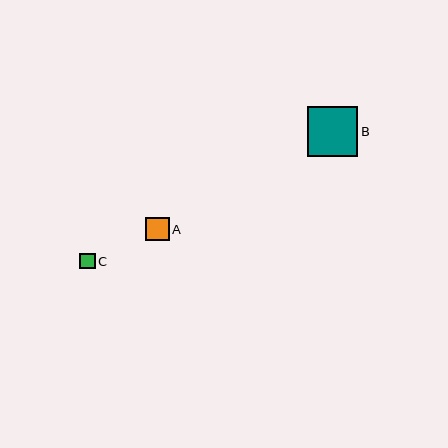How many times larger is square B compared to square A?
Square B is approximately 2.2 times the size of square A.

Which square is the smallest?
Square C is the smallest with a size of approximately 15 pixels.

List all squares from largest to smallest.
From largest to smallest: B, A, C.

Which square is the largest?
Square B is the largest with a size of approximately 51 pixels.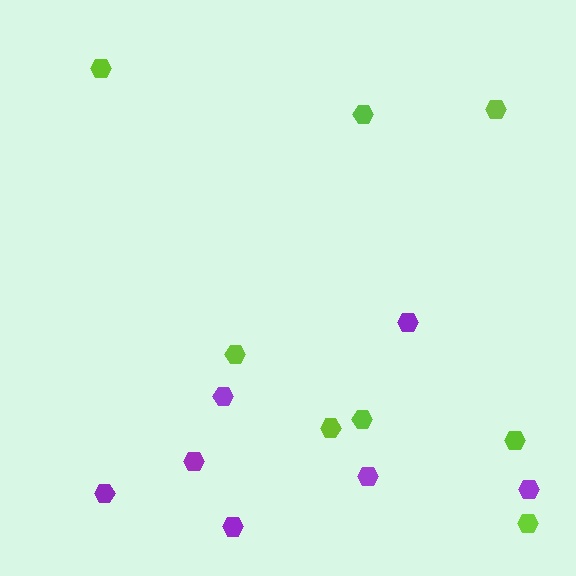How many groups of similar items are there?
There are 2 groups: one group of lime hexagons (8) and one group of purple hexagons (7).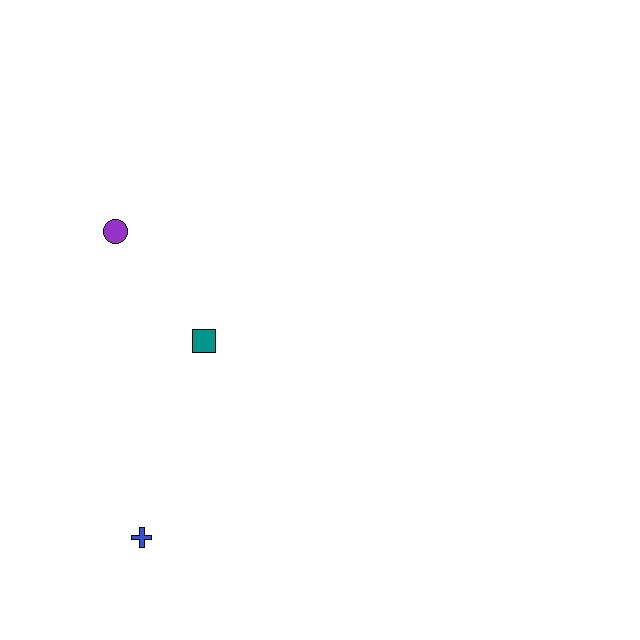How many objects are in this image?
There are 3 objects.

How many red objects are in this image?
There are no red objects.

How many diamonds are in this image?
There are no diamonds.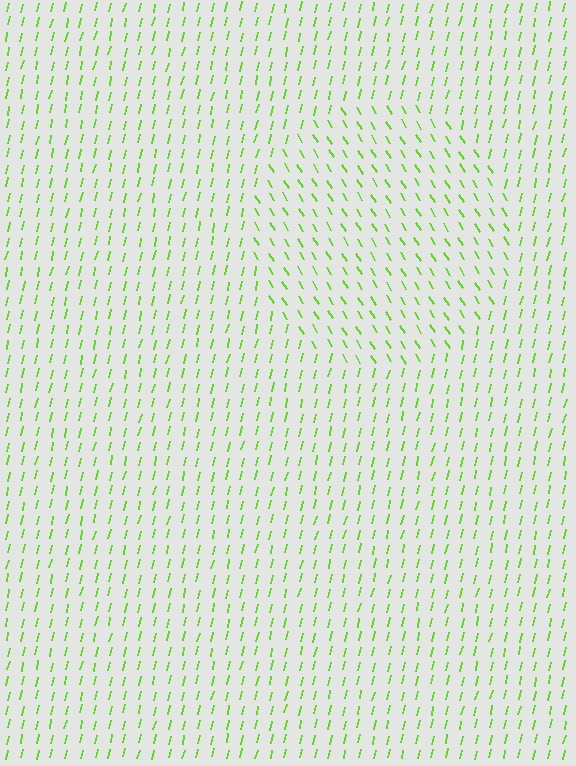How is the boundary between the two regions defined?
The boundary is defined purely by a change in line orientation (approximately 45 degrees difference). All lines are the same color and thickness.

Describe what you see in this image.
The image is filled with small lime line segments. A circle region in the image has lines oriented differently from the surrounding lines, creating a visible texture boundary.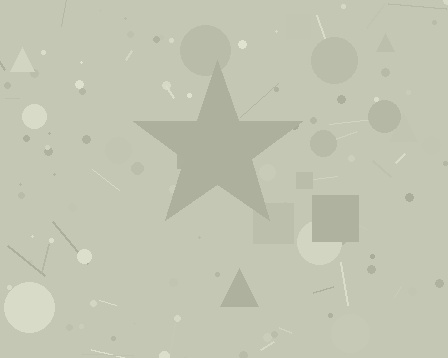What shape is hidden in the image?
A star is hidden in the image.